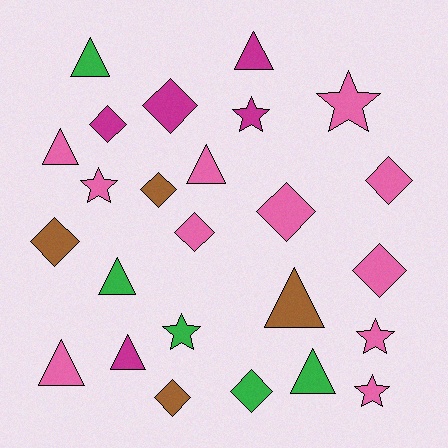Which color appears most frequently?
Pink, with 11 objects.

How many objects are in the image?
There are 25 objects.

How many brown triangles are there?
There is 1 brown triangle.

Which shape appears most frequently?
Diamond, with 10 objects.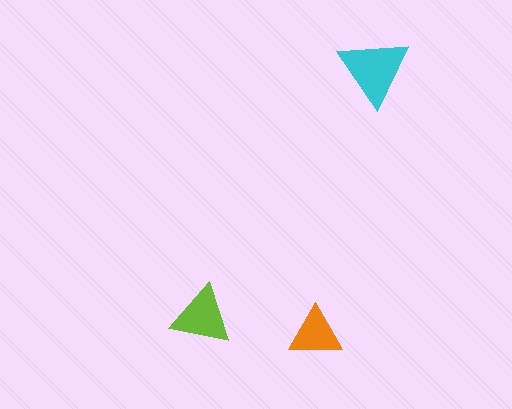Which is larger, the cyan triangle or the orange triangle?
The cyan one.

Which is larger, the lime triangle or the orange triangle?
The lime one.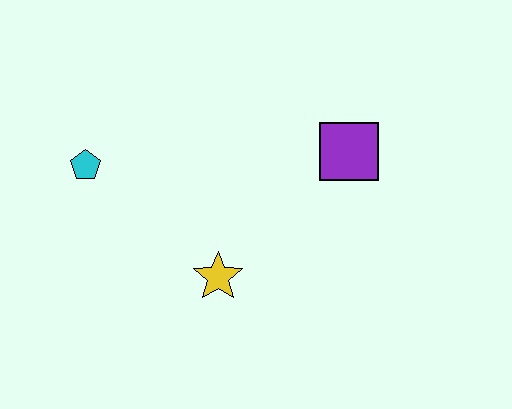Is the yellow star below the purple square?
Yes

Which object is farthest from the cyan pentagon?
The purple square is farthest from the cyan pentagon.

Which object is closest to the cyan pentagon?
The yellow star is closest to the cyan pentagon.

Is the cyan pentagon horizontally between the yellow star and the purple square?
No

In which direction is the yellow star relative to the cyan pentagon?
The yellow star is to the right of the cyan pentagon.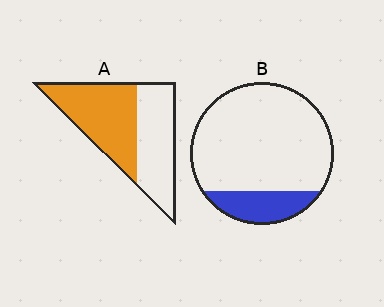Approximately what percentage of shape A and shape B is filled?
A is approximately 55% and B is approximately 20%.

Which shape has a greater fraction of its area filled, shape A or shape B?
Shape A.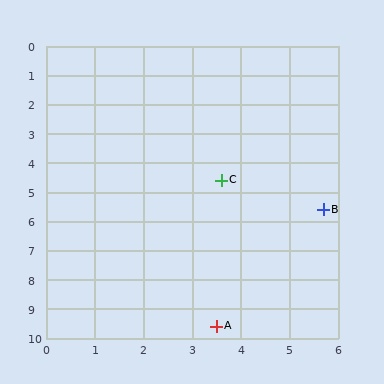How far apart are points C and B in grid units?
Points C and B are about 2.3 grid units apart.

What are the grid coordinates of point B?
Point B is at approximately (5.7, 5.6).